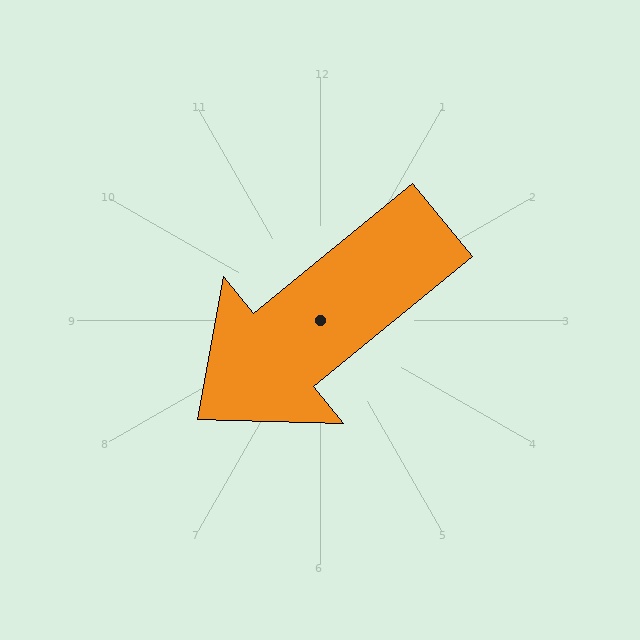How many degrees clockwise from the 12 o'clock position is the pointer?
Approximately 231 degrees.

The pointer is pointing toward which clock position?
Roughly 8 o'clock.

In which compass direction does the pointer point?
Southwest.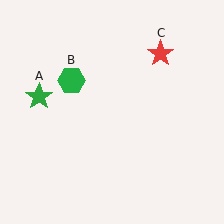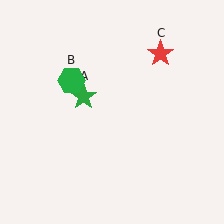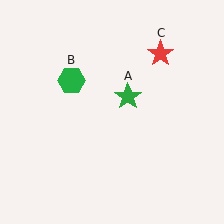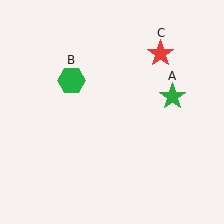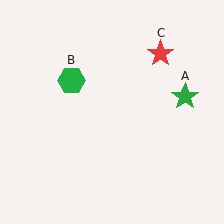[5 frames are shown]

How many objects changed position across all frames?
1 object changed position: green star (object A).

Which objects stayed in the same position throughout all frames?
Green hexagon (object B) and red star (object C) remained stationary.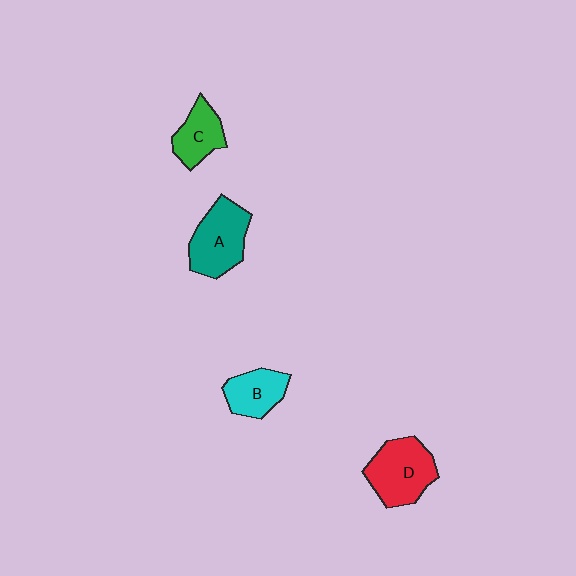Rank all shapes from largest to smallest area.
From largest to smallest: D (red), A (teal), B (cyan), C (green).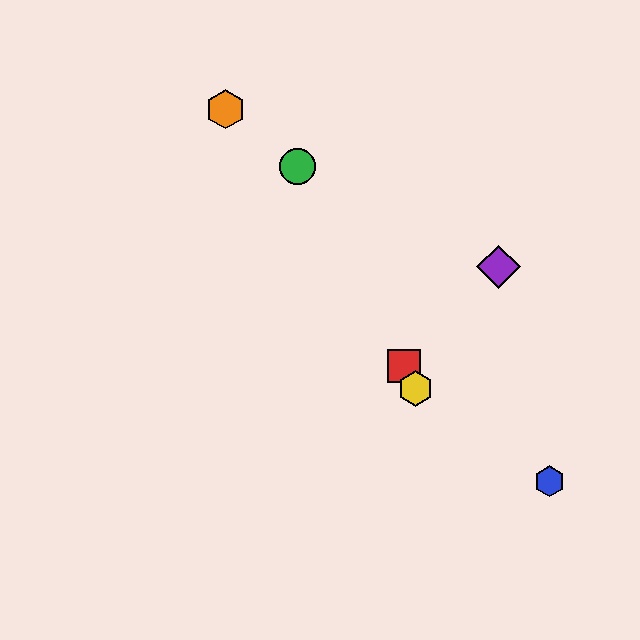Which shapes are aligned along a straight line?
The red square, the green circle, the yellow hexagon are aligned along a straight line.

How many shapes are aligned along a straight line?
3 shapes (the red square, the green circle, the yellow hexagon) are aligned along a straight line.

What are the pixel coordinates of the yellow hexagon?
The yellow hexagon is at (415, 388).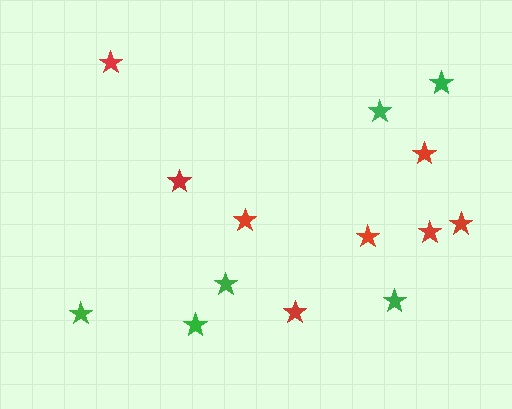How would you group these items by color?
There are 2 groups: one group of green stars (6) and one group of red stars (8).